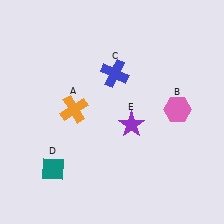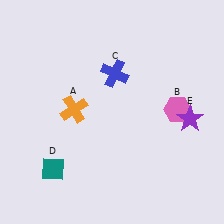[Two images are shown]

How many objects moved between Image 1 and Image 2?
1 object moved between the two images.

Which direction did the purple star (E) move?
The purple star (E) moved right.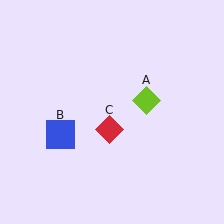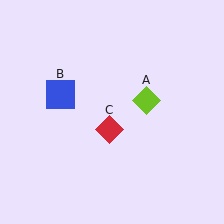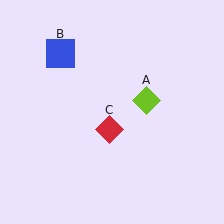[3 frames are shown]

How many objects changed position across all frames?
1 object changed position: blue square (object B).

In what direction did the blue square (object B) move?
The blue square (object B) moved up.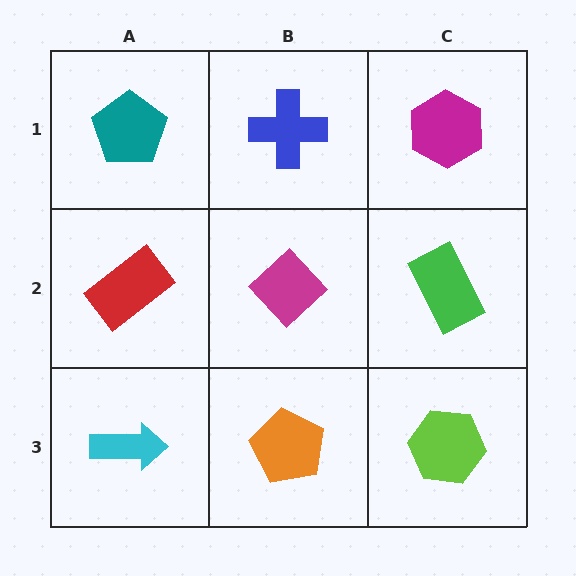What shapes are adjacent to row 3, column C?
A green rectangle (row 2, column C), an orange pentagon (row 3, column B).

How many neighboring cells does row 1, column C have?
2.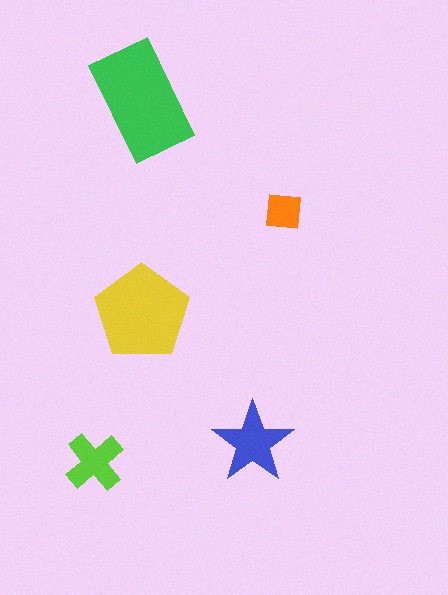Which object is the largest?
The green rectangle.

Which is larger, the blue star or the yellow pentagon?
The yellow pentagon.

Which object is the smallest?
The orange square.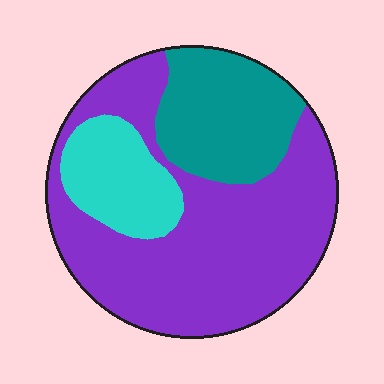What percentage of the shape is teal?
Teal covers 23% of the shape.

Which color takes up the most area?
Purple, at roughly 60%.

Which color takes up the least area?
Cyan, at roughly 15%.